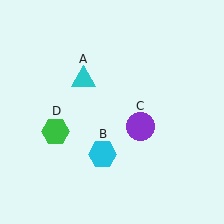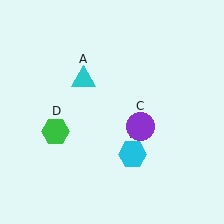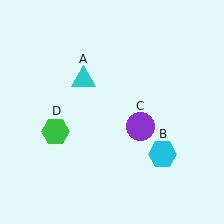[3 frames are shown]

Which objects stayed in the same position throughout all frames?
Cyan triangle (object A) and purple circle (object C) and green hexagon (object D) remained stationary.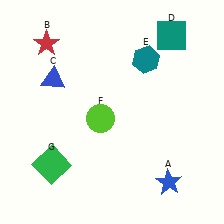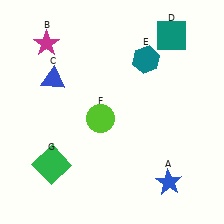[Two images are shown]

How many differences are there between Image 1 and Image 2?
There is 1 difference between the two images.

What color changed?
The star (B) changed from red in Image 1 to magenta in Image 2.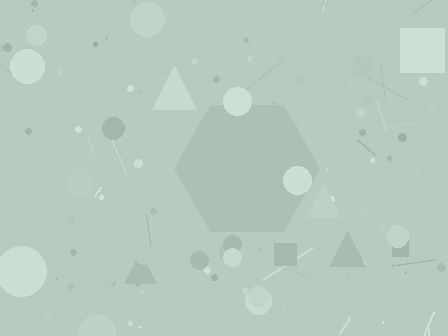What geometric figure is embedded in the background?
A hexagon is embedded in the background.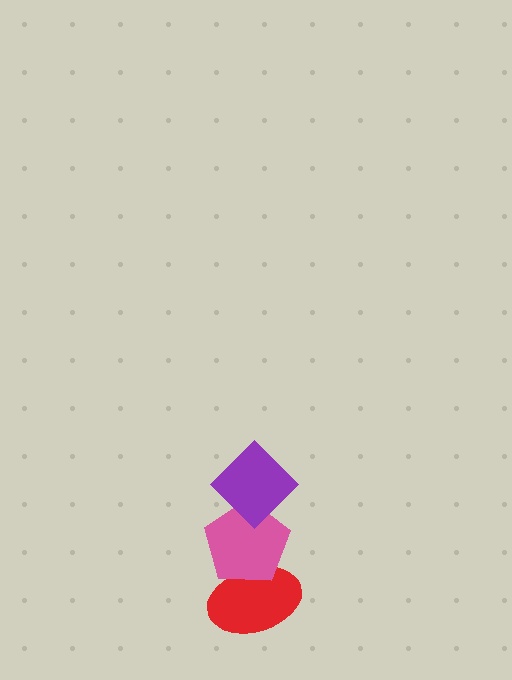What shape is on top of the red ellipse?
The pink pentagon is on top of the red ellipse.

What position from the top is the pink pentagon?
The pink pentagon is 2nd from the top.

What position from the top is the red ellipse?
The red ellipse is 3rd from the top.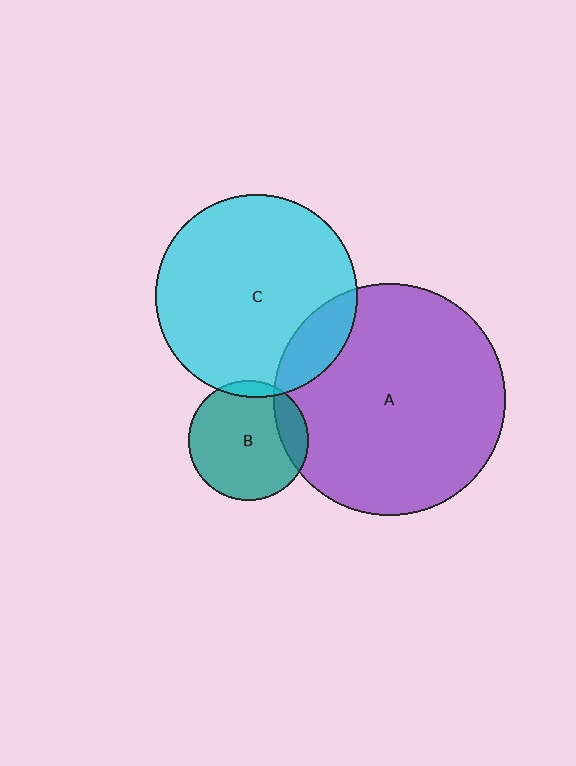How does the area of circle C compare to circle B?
Approximately 2.9 times.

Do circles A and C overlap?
Yes.